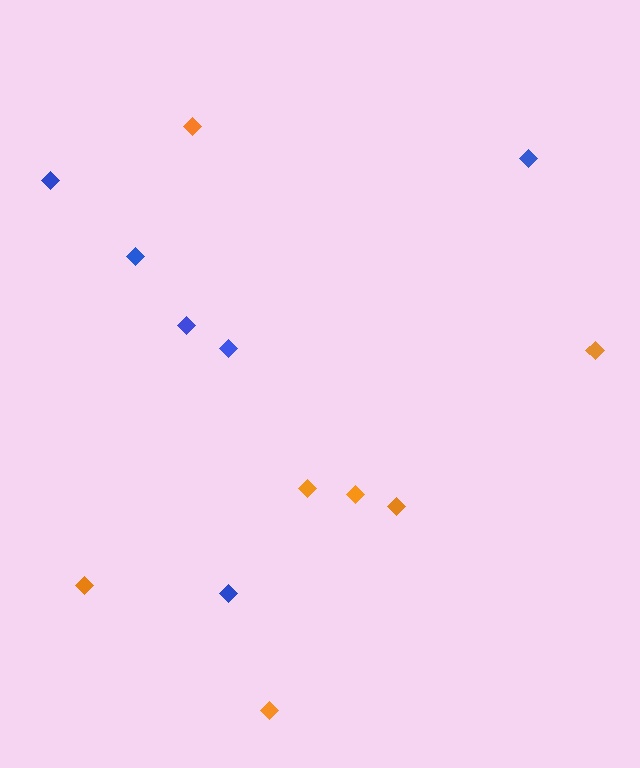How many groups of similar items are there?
There are 2 groups: one group of blue diamonds (6) and one group of orange diamonds (7).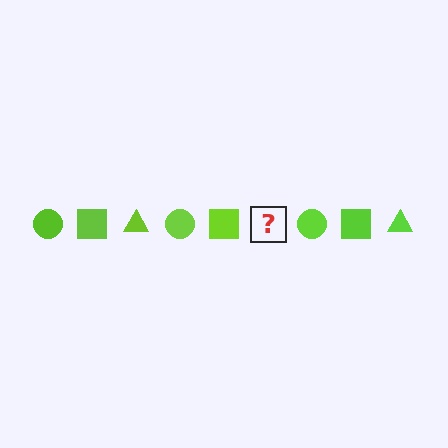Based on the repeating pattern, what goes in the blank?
The blank should be a lime triangle.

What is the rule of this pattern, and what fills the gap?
The rule is that the pattern cycles through circle, square, triangle shapes in lime. The gap should be filled with a lime triangle.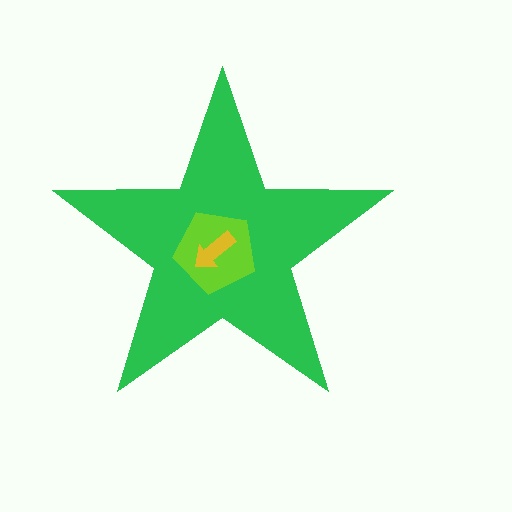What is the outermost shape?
The green star.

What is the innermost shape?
The yellow arrow.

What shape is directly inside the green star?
The lime pentagon.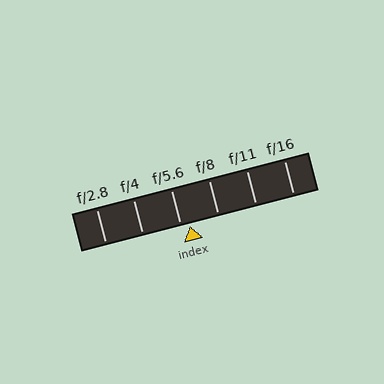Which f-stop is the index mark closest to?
The index mark is closest to f/5.6.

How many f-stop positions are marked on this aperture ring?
There are 6 f-stop positions marked.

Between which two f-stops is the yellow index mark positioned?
The index mark is between f/5.6 and f/8.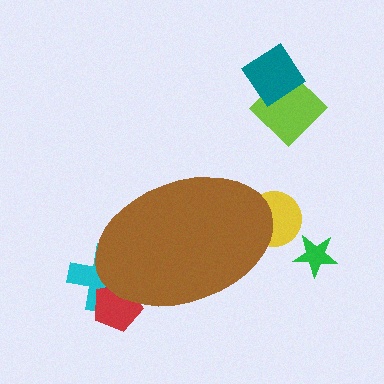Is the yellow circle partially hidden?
Yes, the yellow circle is partially hidden behind the brown ellipse.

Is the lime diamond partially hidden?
No, the lime diamond is fully visible.